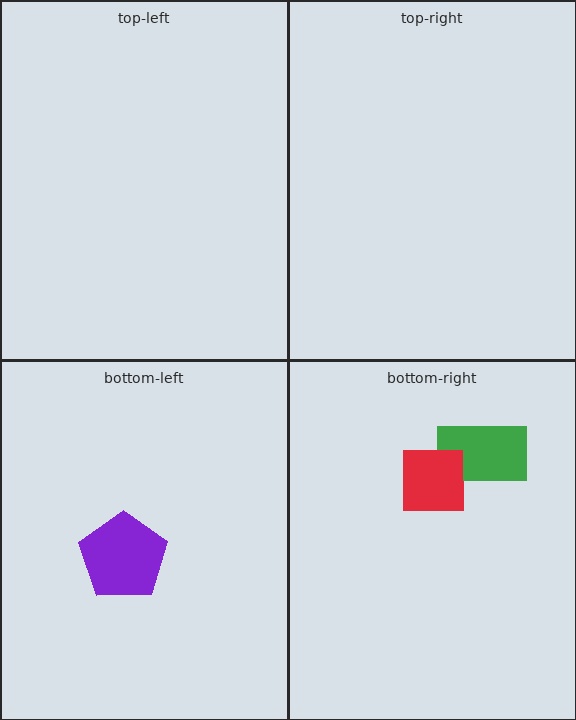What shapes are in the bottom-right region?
The green rectangle, the red square.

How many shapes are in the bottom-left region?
1.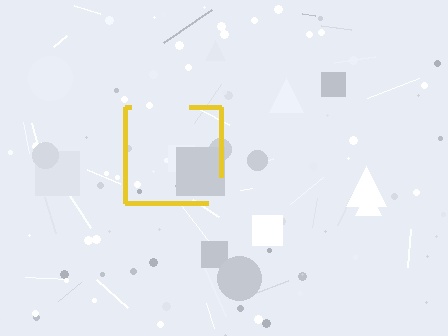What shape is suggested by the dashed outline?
The dashed outline suggests a square.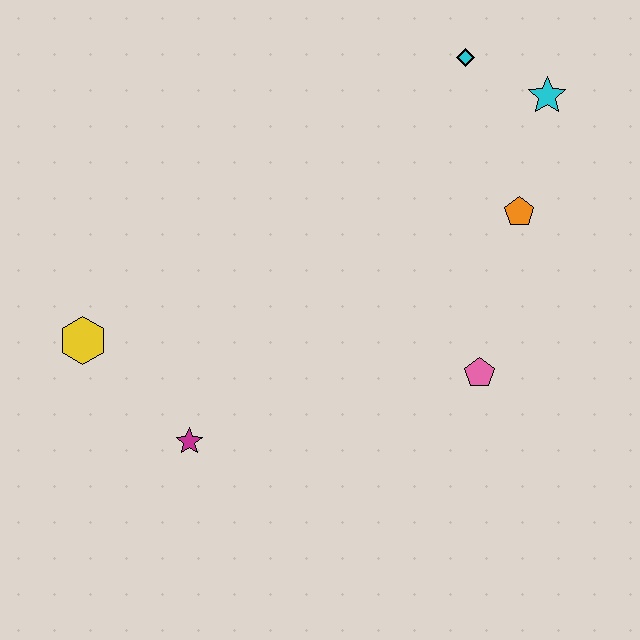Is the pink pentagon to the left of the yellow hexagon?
No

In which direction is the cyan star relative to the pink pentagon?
The cyan star is above the pink pentagon.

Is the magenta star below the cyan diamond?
Yes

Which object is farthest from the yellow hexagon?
The cyan star is farthest from the yellow hexagon.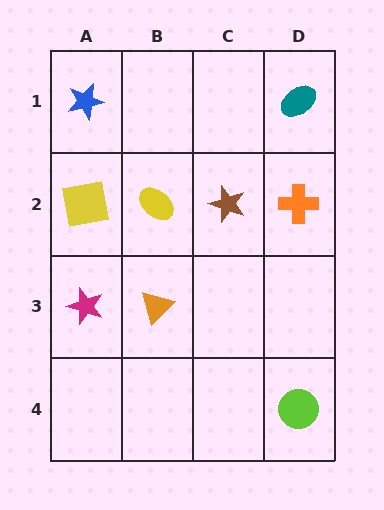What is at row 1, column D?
A teal ellipse.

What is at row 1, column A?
A blue star.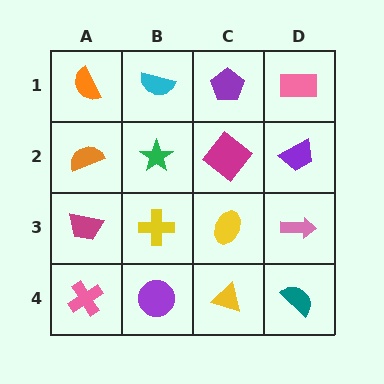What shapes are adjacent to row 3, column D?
A purple trapezoid (row 2, column D), a teal semicircle (row 4, column D), a yellow ellipse (row 3, column C).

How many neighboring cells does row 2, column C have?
4.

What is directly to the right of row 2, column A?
A green star.